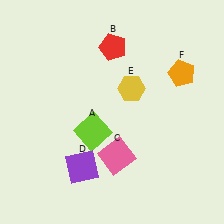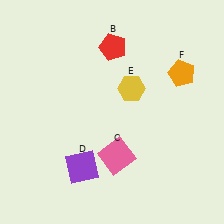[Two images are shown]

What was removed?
The lime square (A) was removed in Image 2.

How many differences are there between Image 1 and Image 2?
There is 1 difference between the two images.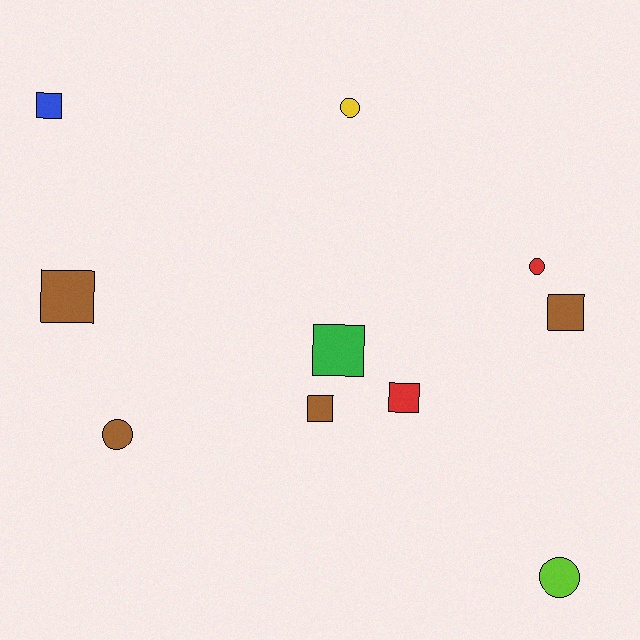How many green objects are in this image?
There is 1 green object.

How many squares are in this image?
There are 6 squares.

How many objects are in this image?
There are 10 objects.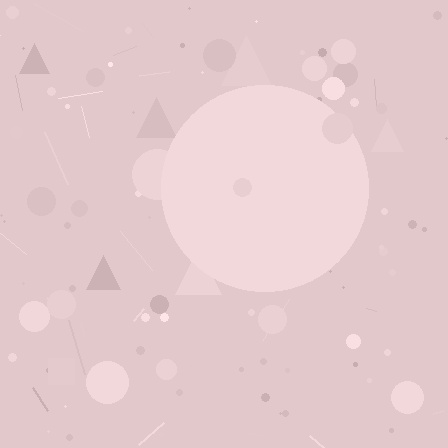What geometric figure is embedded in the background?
A circle is embedded in the background.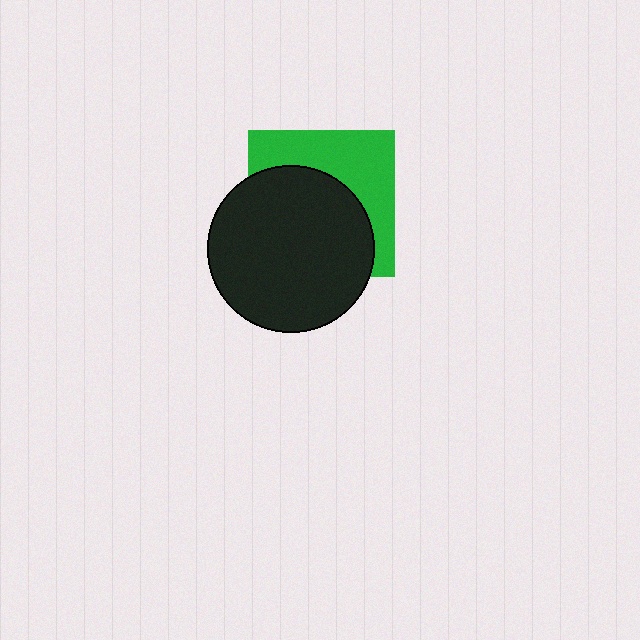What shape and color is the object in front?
The object in front is a black circle.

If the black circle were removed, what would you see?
You would see the complete green square.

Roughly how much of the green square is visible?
A small part of it is visible (roughly 42%).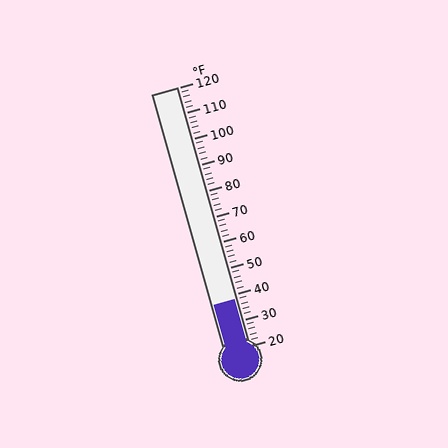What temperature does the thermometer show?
The thermometer shows approximately 38°F.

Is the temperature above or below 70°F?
The temperature is below 70°F.